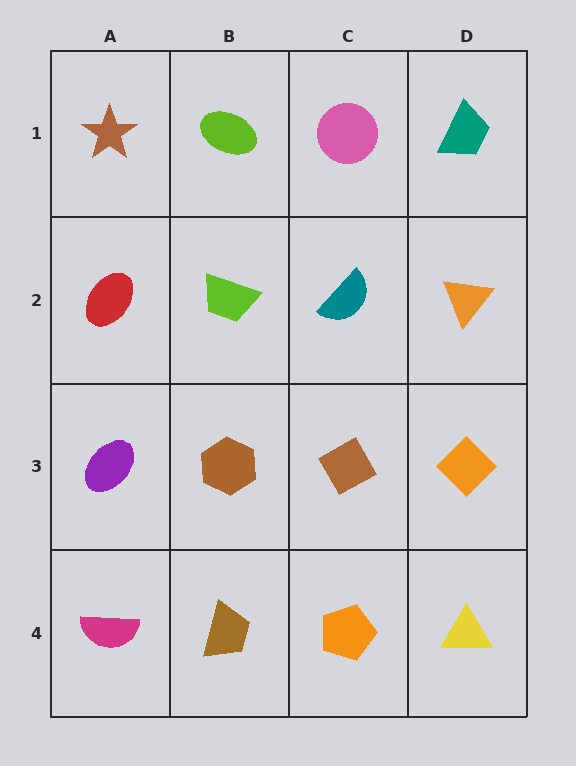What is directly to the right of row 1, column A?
A lime ellipse.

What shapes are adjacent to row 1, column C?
A teal semicircle (row 2, column C), a lime ellipse (row 1, column B), a teal trapezoid (row 1, column D).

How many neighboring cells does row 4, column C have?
3.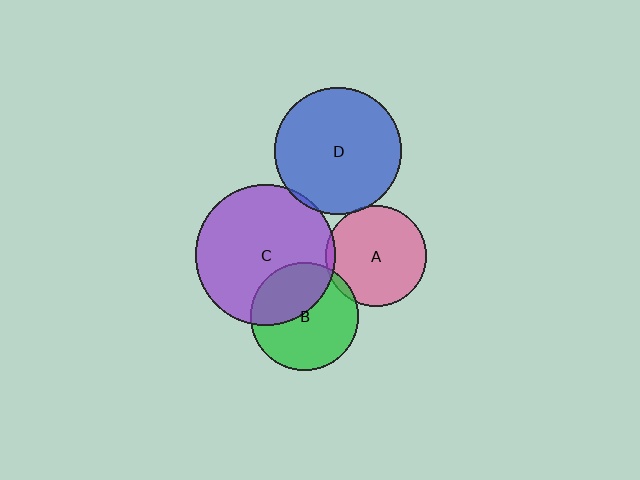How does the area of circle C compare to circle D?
Approximately 1.2 times.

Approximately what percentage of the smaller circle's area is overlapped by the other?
Approximately 5%.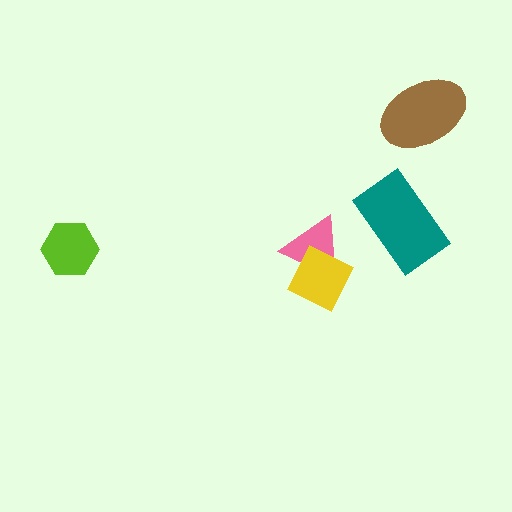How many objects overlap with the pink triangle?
1 object overlaps with the pink triangle.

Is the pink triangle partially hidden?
Yes, it is partially covered by another shape.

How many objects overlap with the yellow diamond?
1 object overlaps with the yellow diamond.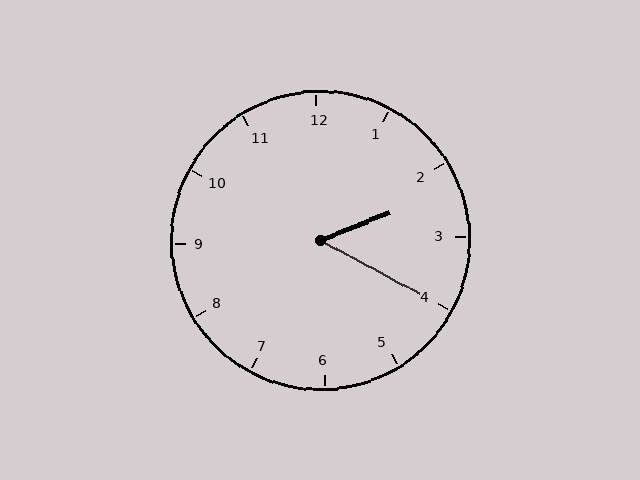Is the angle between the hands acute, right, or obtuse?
It is acute.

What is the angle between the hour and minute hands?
Approximately 50 degrees.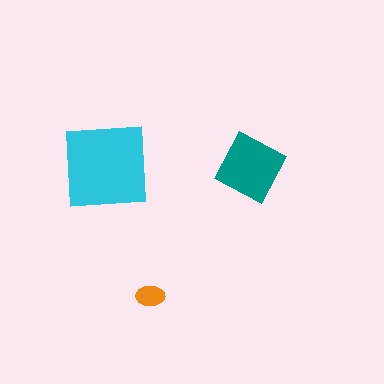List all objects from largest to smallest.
The cyan square, the teal square, the orange ellipse.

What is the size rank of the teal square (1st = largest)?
2nd.